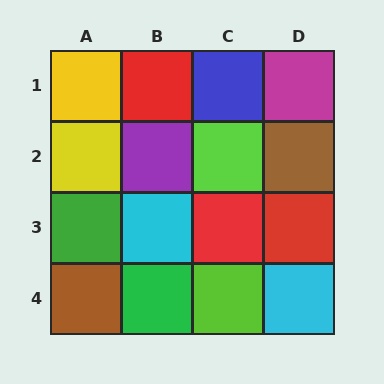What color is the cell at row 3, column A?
Green.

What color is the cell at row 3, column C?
Red.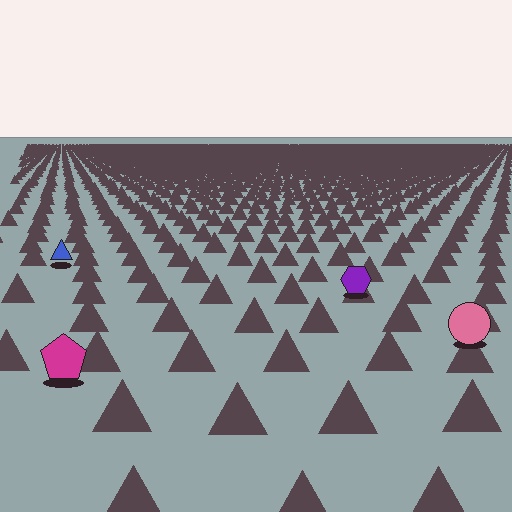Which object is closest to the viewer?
The magenta pentagon is closest. The texture marks near it are larger and more spread out.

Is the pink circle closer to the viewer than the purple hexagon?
Yes. The pink circle is closer — you can tell from the texture gradient: the ground texture is coarser near it.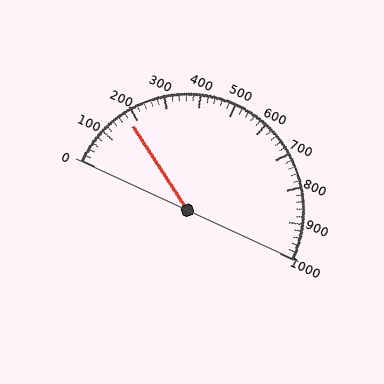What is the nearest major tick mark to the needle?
The nearest major tick mark is 200.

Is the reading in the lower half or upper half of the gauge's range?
The reading is in the lower half of the range (0 to 1000).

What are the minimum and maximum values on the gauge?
The gauge ranges from 0 to 1000.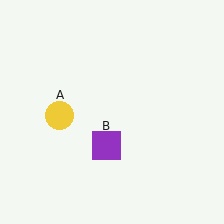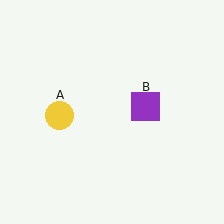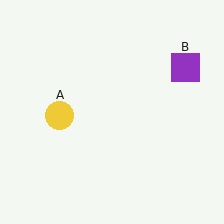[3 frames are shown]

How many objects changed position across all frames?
1 object changed position: purple square (object B).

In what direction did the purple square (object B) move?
The purple square (object B) moved up and to the right.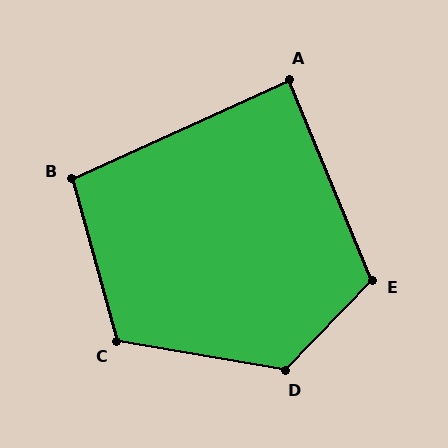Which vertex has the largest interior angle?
D, at approximately 124 degrees.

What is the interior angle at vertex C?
Approximately 115 degrees (obtuse).